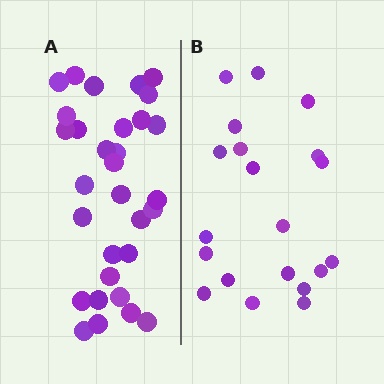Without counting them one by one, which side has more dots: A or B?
Region A (the left region) has more dots.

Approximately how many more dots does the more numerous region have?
Region A has roughly 12 or so more dots than region B.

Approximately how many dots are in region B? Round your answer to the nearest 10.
About 20 dots.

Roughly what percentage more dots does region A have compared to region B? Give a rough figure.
About 55% more.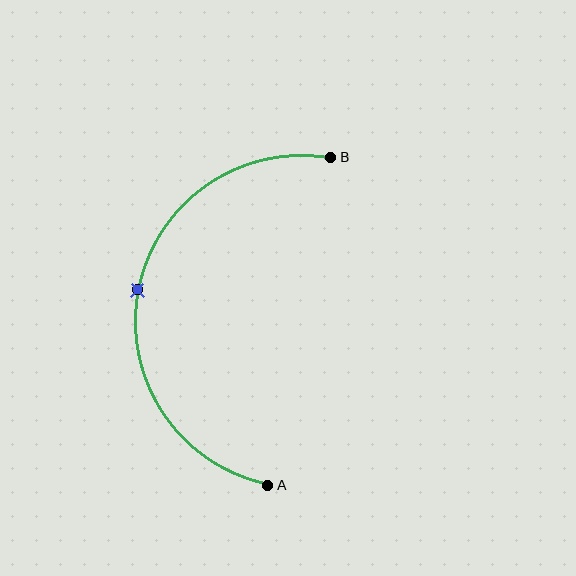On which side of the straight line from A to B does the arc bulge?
The arc bulges to the left of the straight line connecting A and B.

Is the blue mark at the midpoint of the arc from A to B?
Yes. The blue mark lies on the arc at equal arc-length from both A and B — it is the arc midpoint.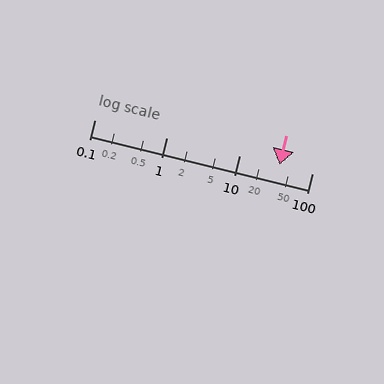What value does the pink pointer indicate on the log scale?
The pointer indicates approximately 36.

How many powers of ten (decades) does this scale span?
The scale spans 3 decades, from 0.1 to 100.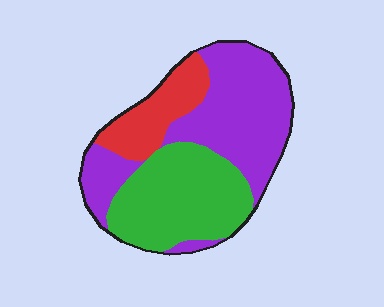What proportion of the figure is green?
Green covers roughly 35% of the figure.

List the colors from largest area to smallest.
From largest to smallest: purple, green, red.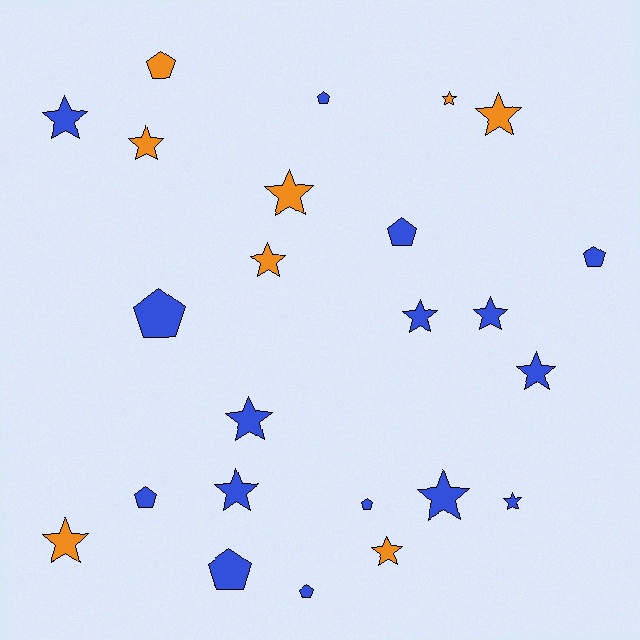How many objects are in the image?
There are 24 objects.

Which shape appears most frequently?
Star, with 15 objects.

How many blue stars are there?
There are 8 blue stars.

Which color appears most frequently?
Blue, with 16 objects.